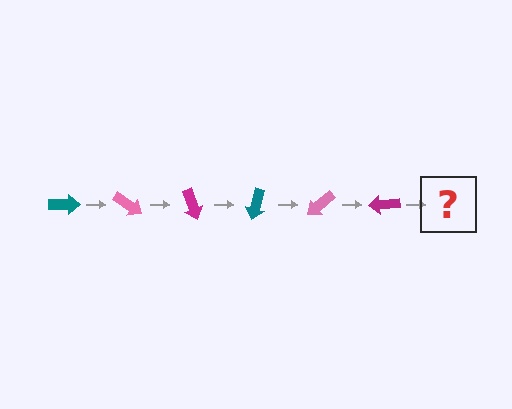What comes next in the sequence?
The next element should be a teal arrow, rotated 210 degrees from the start.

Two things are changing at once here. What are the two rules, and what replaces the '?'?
The two rules are that it rotates 35 degrees each step and the color cycles through teal, pink, and magenta. The '?' should be a teal arrow, rotated 210 degrees from the start.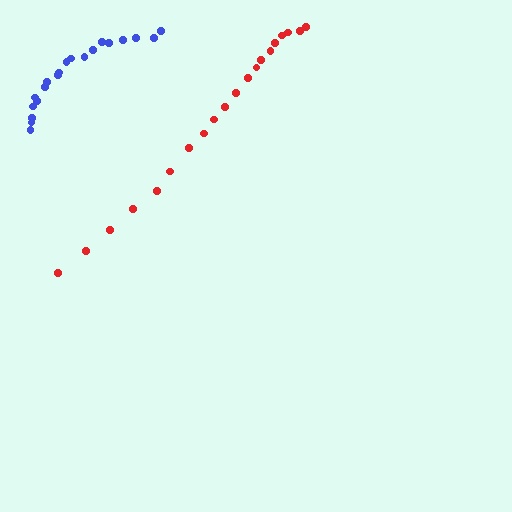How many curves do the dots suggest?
There are 2 distinct paths.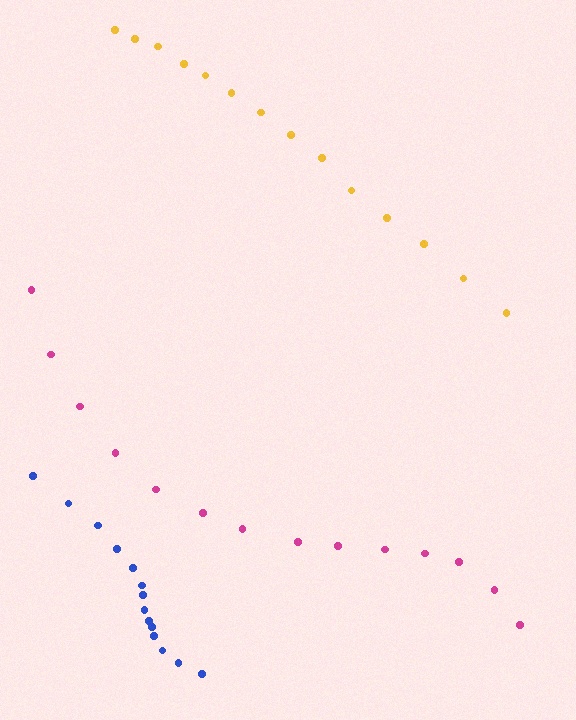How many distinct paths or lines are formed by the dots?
There are 3 distinct paths.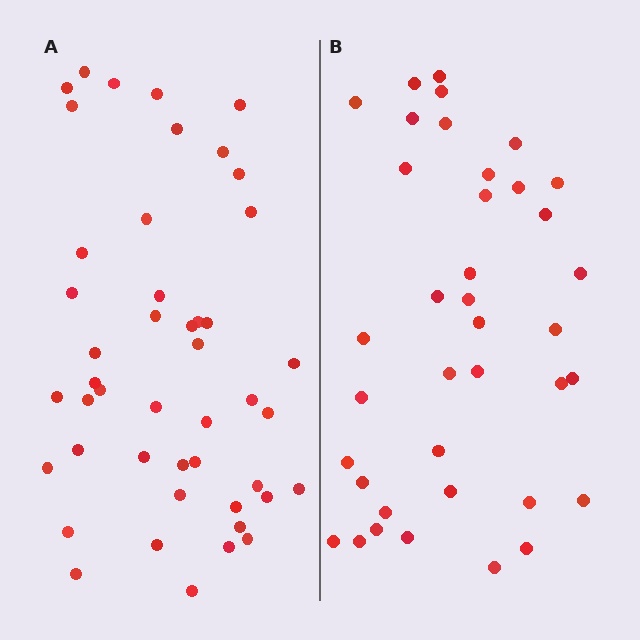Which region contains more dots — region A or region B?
Region A (the left region) has more dots.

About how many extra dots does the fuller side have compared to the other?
Region A has roughly 8 or so more dots than region B.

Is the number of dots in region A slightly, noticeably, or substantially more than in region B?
Region A has only slightly more — the two regions are fairly close. The ratio is roughly 1.2 to 1.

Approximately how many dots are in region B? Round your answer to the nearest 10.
About 40 dots. (The exact count is 38, which rounds to 40.)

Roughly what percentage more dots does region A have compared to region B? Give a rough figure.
About 20% more.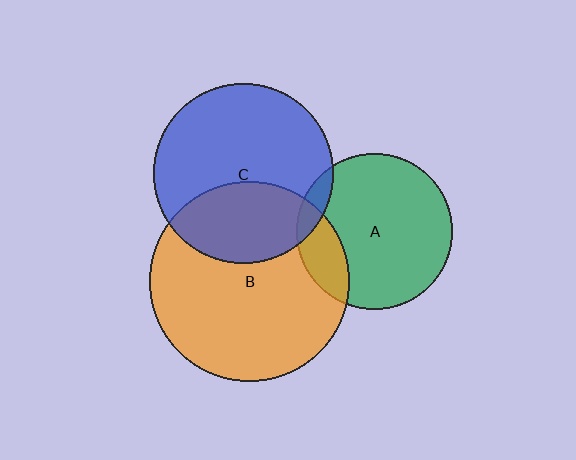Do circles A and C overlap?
Yes.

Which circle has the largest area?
Circle B (orange).